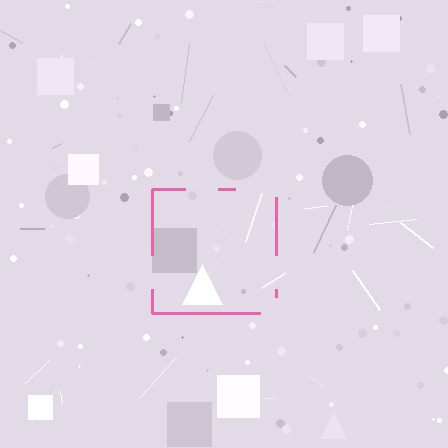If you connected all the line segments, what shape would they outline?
They would outline a square.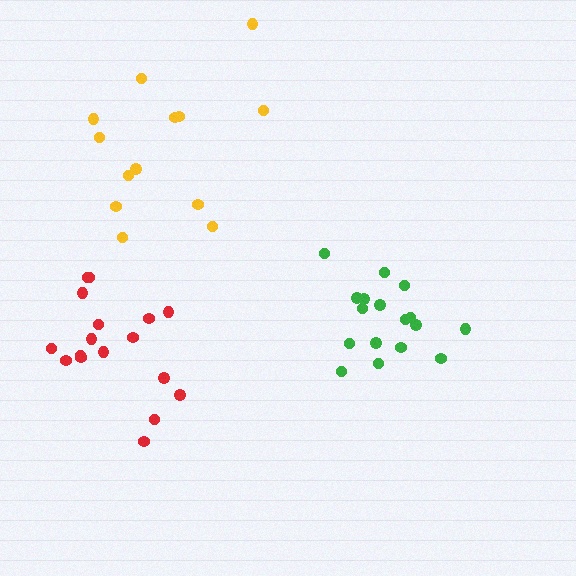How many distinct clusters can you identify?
There are 3 distinct clusters.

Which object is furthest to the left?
The red cluster is leftmost.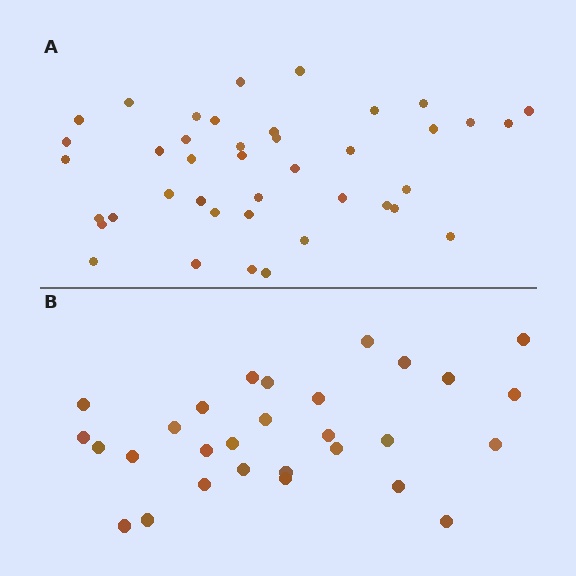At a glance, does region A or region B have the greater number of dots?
Region A (the top region) has more dots.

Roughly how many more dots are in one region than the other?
Region A has roughly 12 or so more dots than region B.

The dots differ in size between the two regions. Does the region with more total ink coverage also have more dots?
No. Region B has more total ink coverage because its dots are larger, but region A actually contains more individual dots. Total area can be misleading — the number of items is what matters here.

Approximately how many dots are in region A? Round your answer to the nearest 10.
About 40 dots. (The exact count is 41, which rounds to 40.)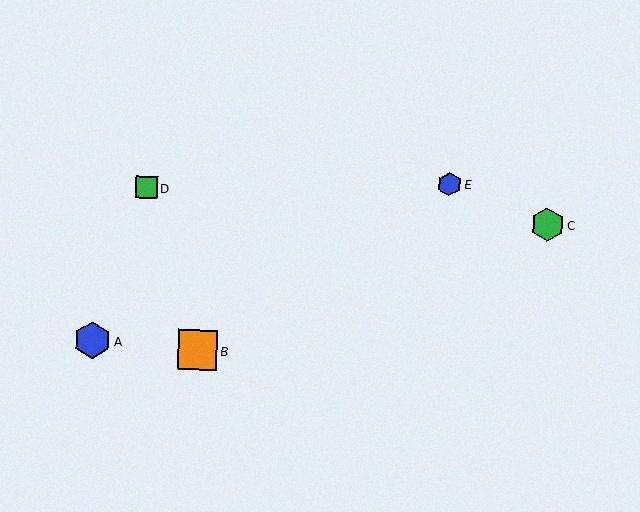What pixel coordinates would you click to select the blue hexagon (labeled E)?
Click at (449, 184) to select the blue hexagon E.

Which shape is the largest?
The orange square (labeled B) is the largest.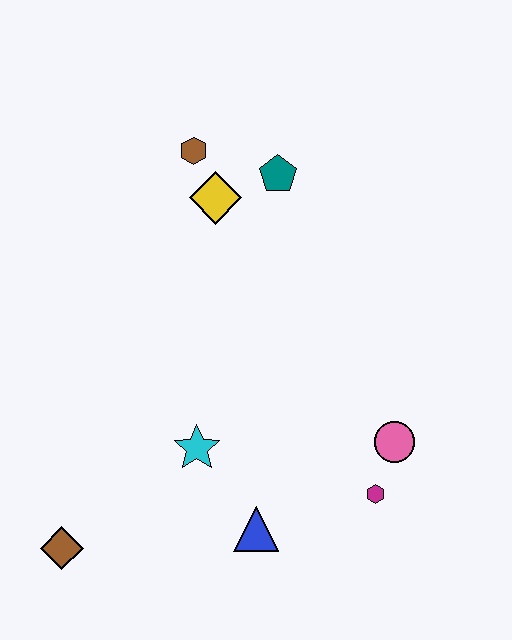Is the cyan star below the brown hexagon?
Yes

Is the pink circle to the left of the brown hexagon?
No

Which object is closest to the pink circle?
The magenta hexagon is closest to the pink circle.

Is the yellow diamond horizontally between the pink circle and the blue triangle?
No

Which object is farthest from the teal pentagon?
The brown diamond is farthest from the teal pentagon.